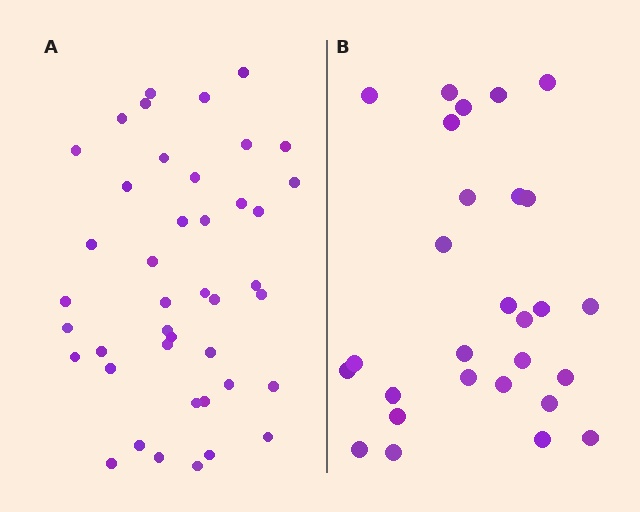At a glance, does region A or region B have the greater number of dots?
Region A (the left region) has more dots.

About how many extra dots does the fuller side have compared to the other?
Region A has approximately 15 more dots than region B.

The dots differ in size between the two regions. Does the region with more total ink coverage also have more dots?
No. Region B has more total ink coverage because its dots are larger, but region A actually contains more individual dots. Total area can be misleading — the number of items is what matters here.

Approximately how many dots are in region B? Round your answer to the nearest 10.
About 30 dots. (The exact count is 28, which rounds to 30.)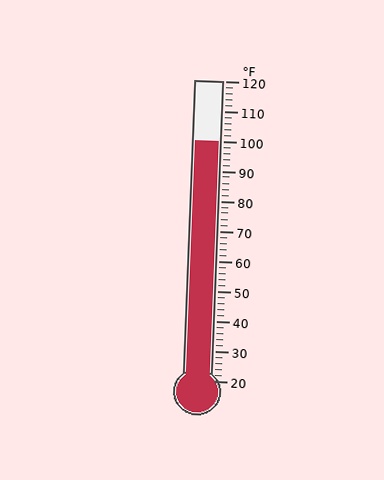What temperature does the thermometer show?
The thermometer shows approximately 100°F.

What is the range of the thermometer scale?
The thermometer scale ranges from 20°F to 120°F.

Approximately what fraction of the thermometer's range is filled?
The thermometer is filled to approximately 80% of its range.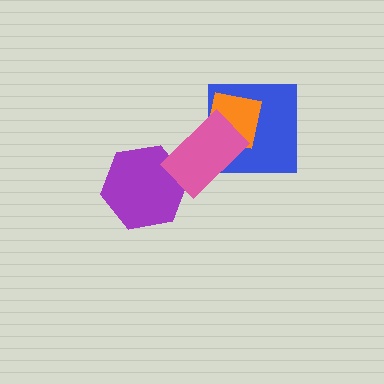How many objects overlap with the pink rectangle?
3 objects overlap with the pink rectangle.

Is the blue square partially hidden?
Yes, it is partially covered by another shape.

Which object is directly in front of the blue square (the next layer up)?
The orange square is directly in front of the blue square.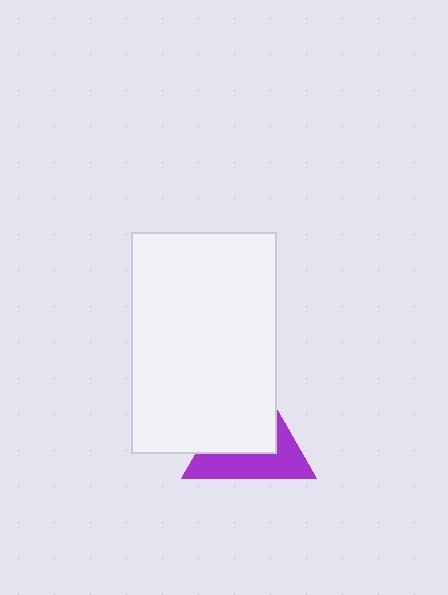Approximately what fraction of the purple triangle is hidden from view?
Roughly 54% of the purple triangle is hidden behind the white rectangle.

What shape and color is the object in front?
The object in front is a white rectangle.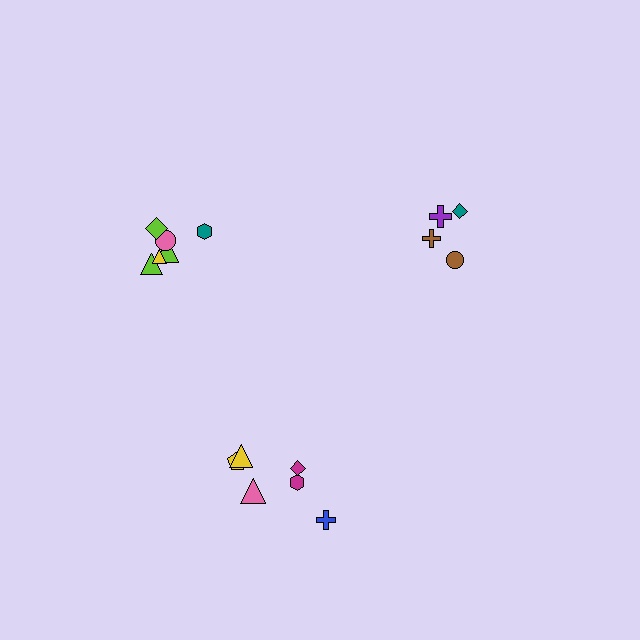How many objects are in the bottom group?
There are 6 objects.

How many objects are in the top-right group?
There are 4 objects.